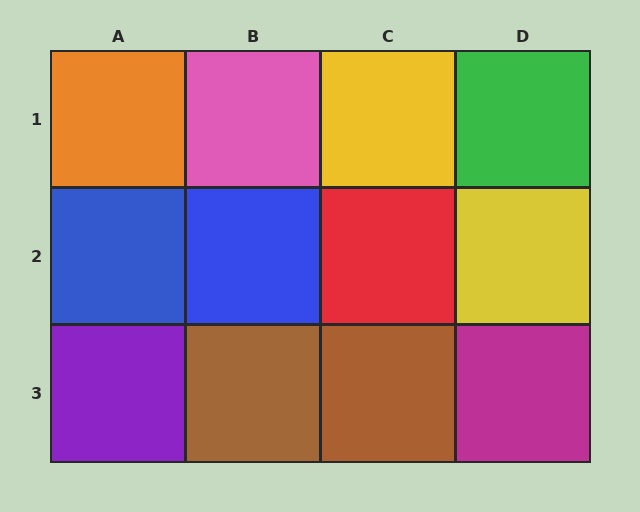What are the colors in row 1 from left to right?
Orange, pink, yellow, green.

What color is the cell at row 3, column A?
Purple.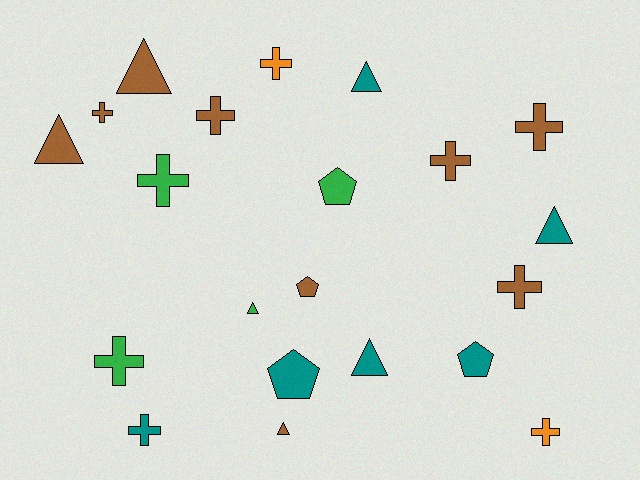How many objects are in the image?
There are 21 objects.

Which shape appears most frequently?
Cross, with 10 objects.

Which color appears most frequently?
Brown, with 9 objects.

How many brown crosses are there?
There are 5 brown crosses.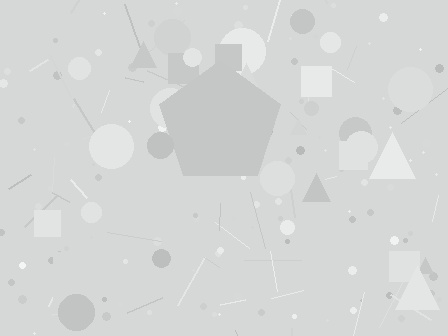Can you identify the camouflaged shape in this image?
The camouflaged shape is a pentagon.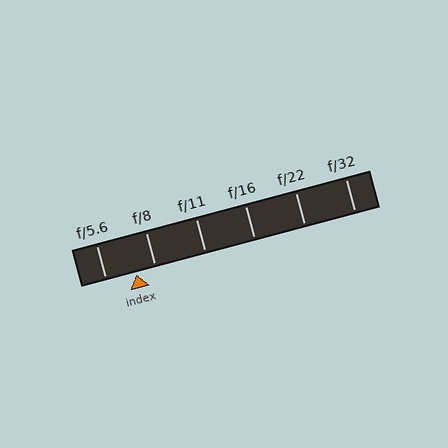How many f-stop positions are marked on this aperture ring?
There are 6 f-stop positions marked.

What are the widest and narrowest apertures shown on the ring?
The widest aperture shown is f/5.6 and the narrowest is f/32.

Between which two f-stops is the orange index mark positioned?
The index mark is between f/5.6 and f/8.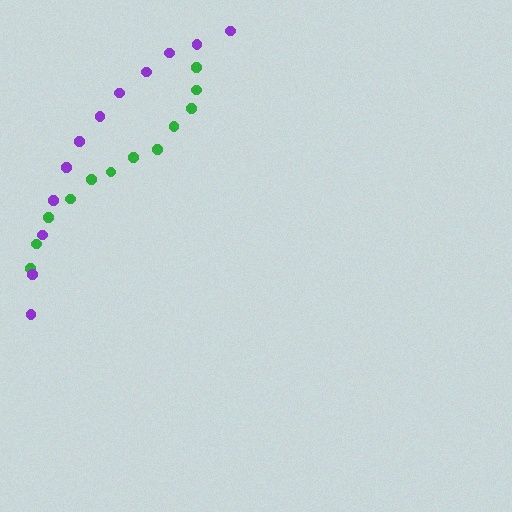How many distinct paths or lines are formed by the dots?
There are 2 distinct paths.